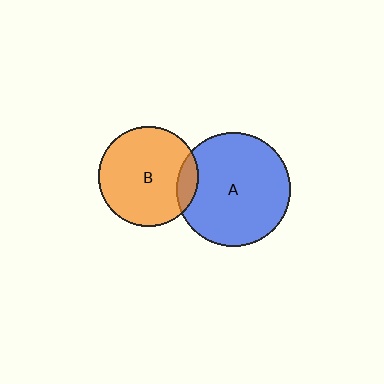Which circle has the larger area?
Circle A (blue).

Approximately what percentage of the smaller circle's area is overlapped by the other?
Approximately 10%.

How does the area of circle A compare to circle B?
Approximately 1.3 times.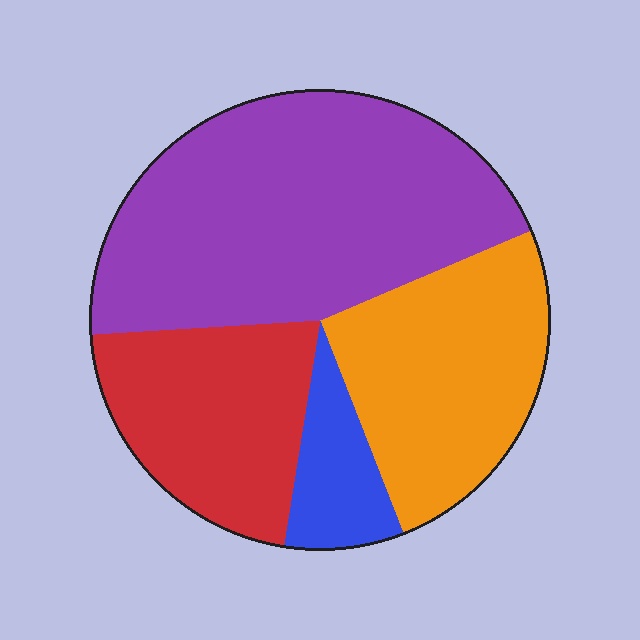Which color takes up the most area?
Purple, at roughly 45%.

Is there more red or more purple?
Purple.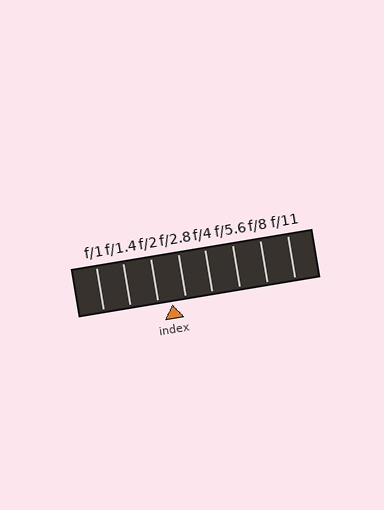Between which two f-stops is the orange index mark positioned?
The index mark is between f/2 and f/2.8.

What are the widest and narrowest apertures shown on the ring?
The widest aperture shown is f/1 and the narrowest is f/11.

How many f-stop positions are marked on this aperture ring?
There are 8 f-stop positions marked.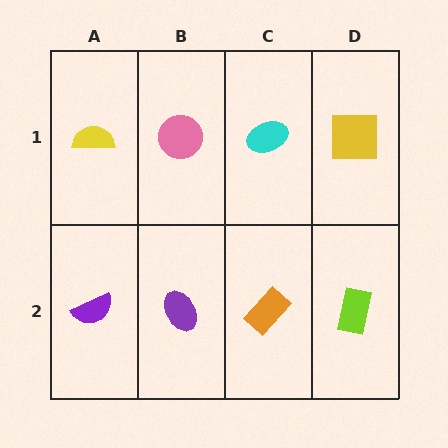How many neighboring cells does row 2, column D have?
2.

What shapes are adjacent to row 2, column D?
A yellow square (row 1, column D), an orange rectangle (row 2, column C).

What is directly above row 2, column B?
A pink circle.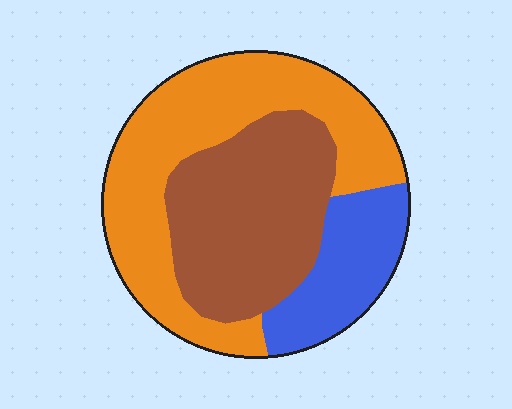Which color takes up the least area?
Blue, at roughly 20%.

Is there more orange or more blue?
Orange.